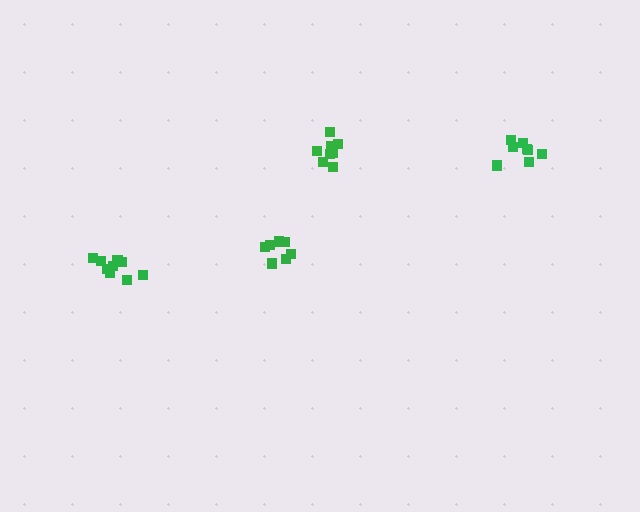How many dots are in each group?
Group 1: 9 dots, Group 2: 8 dots, Group 3: 8 dots, Group 4: 7 dots (32 total).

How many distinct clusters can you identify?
There are 4 distinct clusters.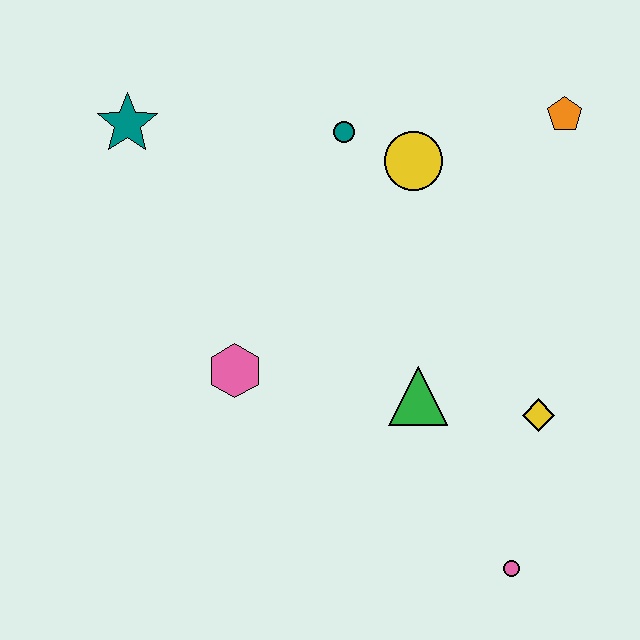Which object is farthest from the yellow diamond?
The teal star is farthest from the yellow diamond.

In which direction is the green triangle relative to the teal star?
The green triangle is to the right of the teal star.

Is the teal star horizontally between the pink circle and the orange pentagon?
No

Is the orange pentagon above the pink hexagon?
Yes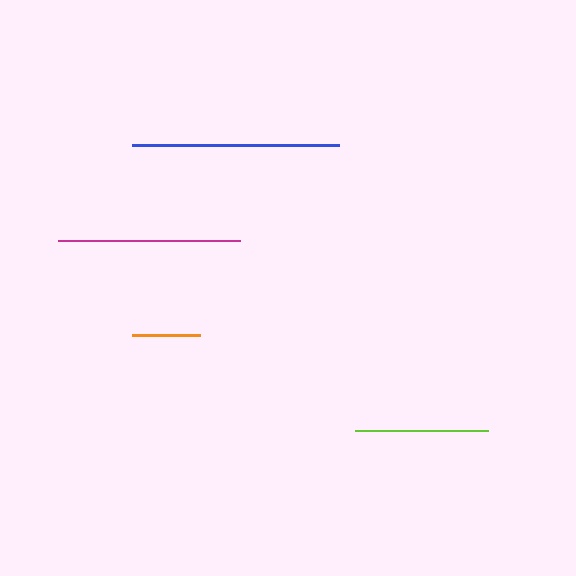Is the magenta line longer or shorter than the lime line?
The magenta line is longer than the lime line.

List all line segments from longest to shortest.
From longest to shortest: blue, magenta, lime, orange.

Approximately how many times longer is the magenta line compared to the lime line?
The magenta line is approximately 1.4 times the length of the lime line.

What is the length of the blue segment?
The blue segment is approximately 207 pixels long.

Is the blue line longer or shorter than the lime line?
The blue line is longer than the lime line.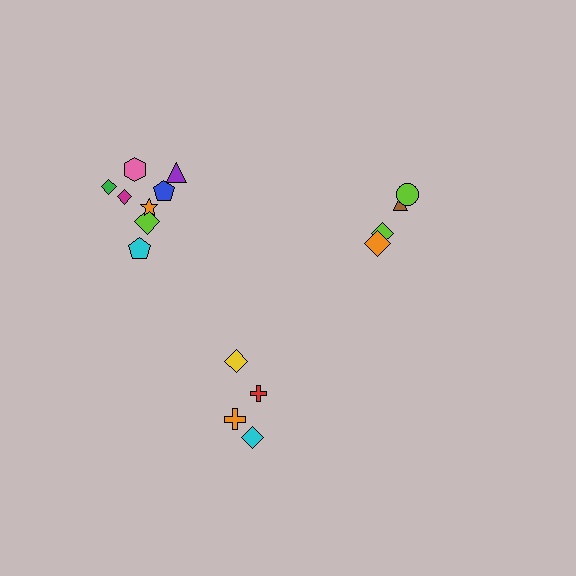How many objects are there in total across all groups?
There are 16 objects.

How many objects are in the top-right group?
There are 4 objects.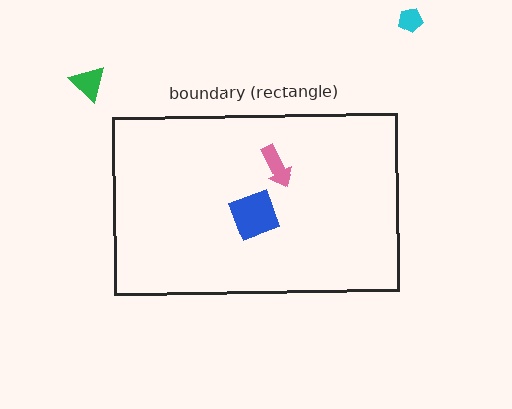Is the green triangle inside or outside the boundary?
Outside.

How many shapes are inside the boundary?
2 inside, 2 outside.